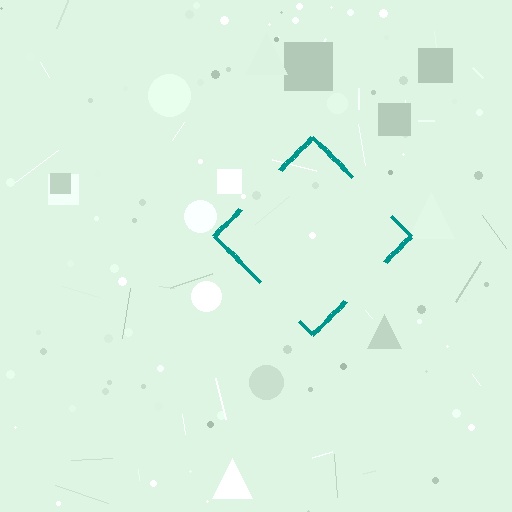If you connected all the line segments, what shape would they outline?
They would outline a diamond.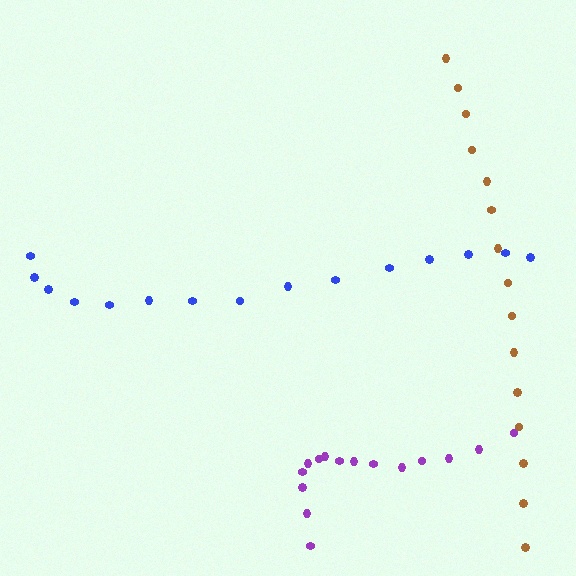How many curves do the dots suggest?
There are 3 distinct paths.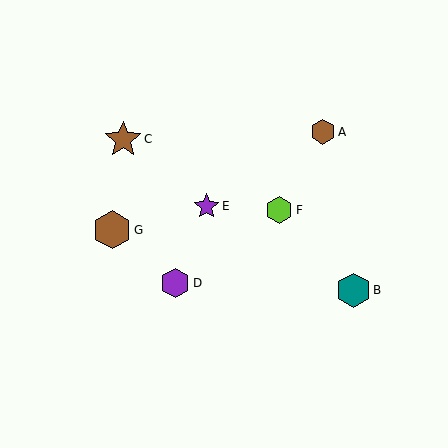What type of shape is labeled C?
Shape C is a brown star.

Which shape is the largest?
The brown hexagon (labeled G) is the largest.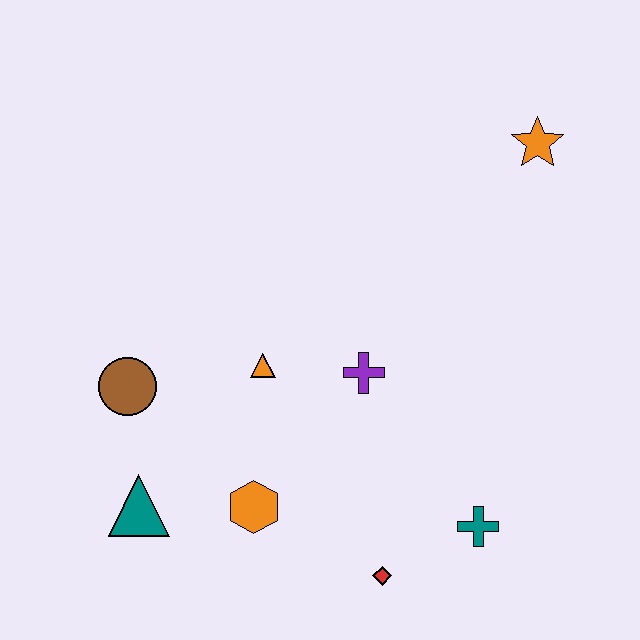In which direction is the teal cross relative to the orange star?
The teal cross is below the orange star.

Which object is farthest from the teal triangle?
The orange star is farthest from the teal triangle.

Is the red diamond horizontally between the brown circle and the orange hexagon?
No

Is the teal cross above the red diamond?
Yes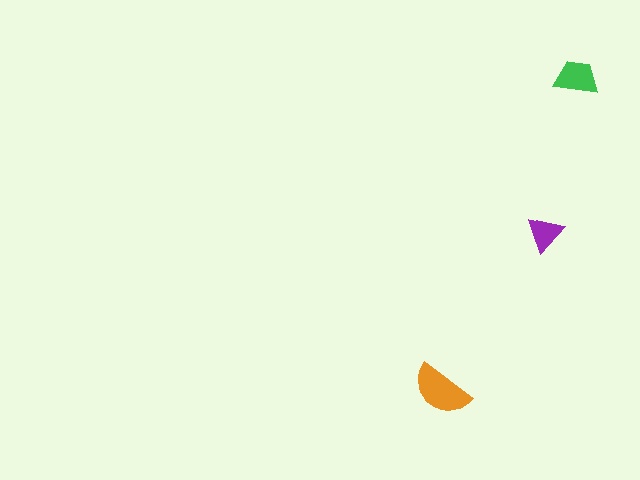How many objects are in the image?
There are 3 objects in the image.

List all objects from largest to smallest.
The orange semicircle, the green trapezoid, the purple triangle.